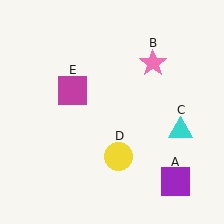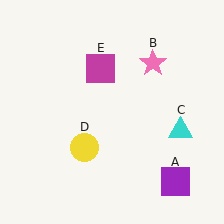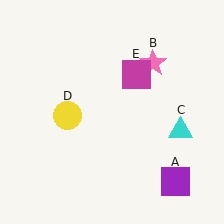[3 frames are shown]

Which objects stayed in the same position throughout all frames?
Purple square (object A) and pink star (object B) and cyan triangle (object C) remained stationary.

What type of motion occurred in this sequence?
The yellow circle (object D), magenta square (object E) rotated clockwise around the center of the scene.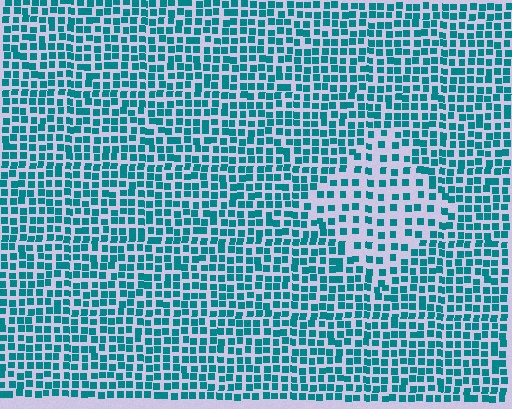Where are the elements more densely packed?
The elements are more densely packed outside the diamond boundary.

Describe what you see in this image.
The image contains small teal elements arranged at two different densities. A diamond-shaped region is visible where the elements are less densely packed than the surrounding area.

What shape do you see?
I see a diamond.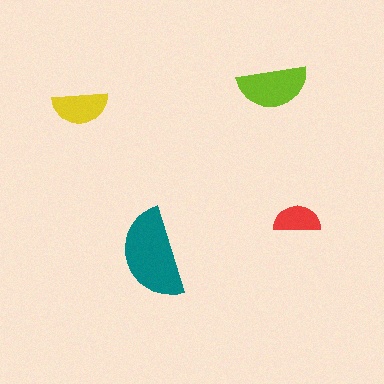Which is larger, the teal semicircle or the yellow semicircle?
The teal one.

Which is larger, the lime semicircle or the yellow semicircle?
The lime one.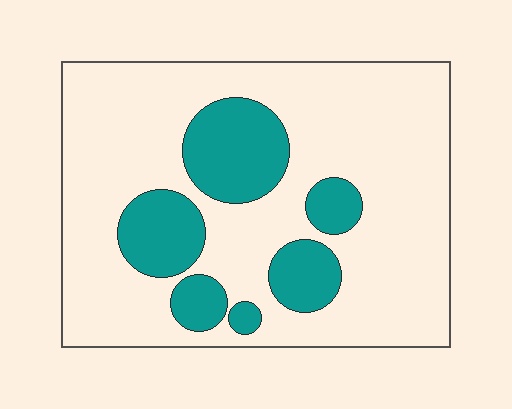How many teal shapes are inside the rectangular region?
6.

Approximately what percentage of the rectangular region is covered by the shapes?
Approximately 25%.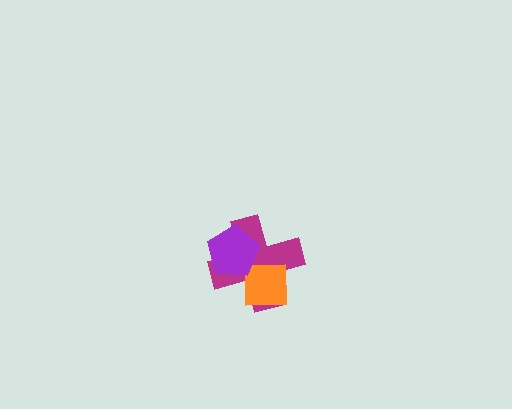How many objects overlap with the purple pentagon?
2 objects overlap with the purple pentagon.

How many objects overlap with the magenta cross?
2 objects overlap with the magenta cross.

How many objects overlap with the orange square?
2 objects overlap with the orange square.